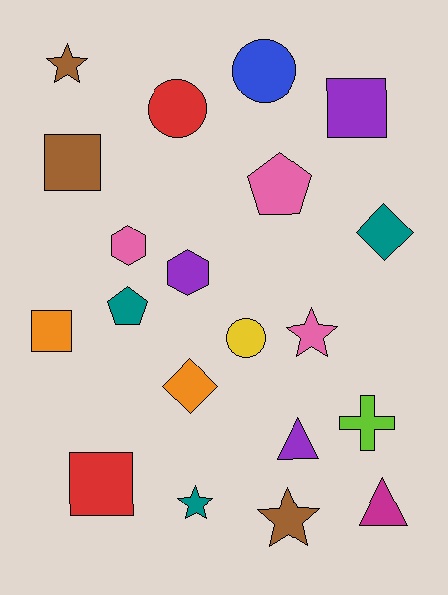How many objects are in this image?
There are 20 objects.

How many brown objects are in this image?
There are 3 brown objects.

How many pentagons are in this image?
There are 2 pentagons.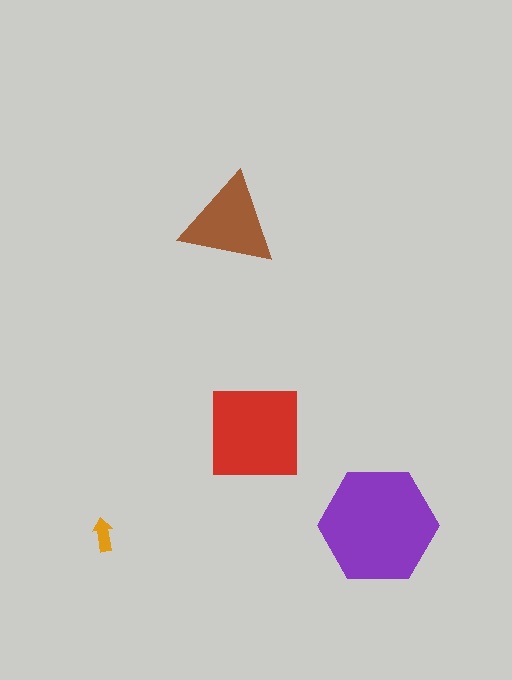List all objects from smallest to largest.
The orange arrow, the brown triangle, the red square, the purple hexagon.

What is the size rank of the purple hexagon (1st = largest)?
1st.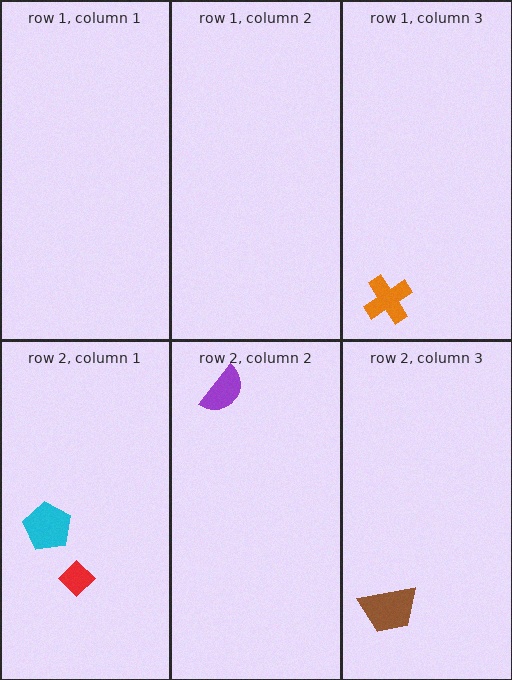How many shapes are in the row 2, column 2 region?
1.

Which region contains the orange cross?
The row 1, column 3 region.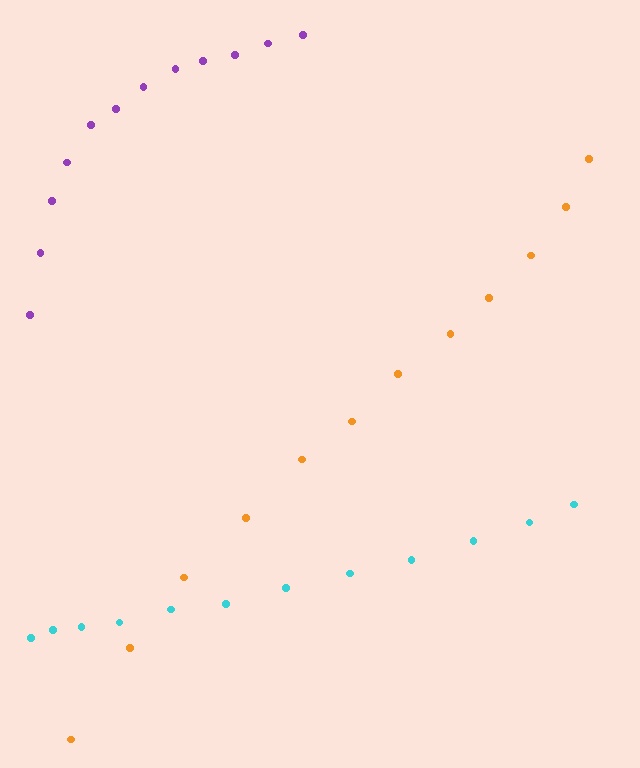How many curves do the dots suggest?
There are 3 distinct paths.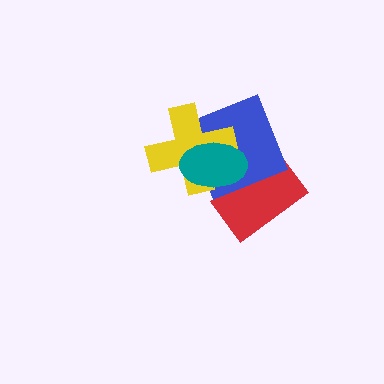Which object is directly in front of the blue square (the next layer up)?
The yellow cross is directly in front of the blue square.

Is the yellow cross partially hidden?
Yes, it is partially covered by another shape.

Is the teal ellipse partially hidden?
No, no other shape covers it.